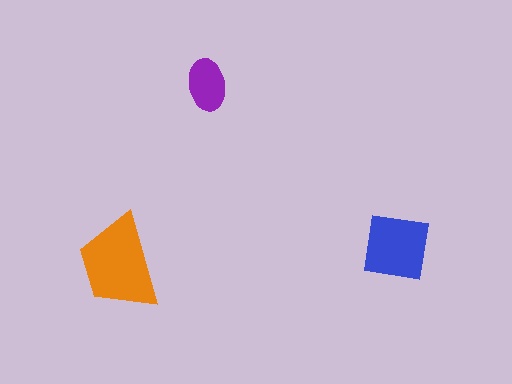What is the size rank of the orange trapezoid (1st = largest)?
1st.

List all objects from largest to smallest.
The orange trapezoid, the blue square, the purple ellipse.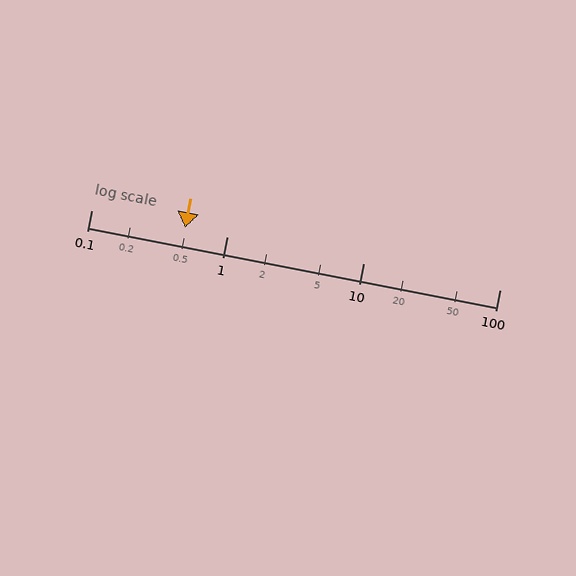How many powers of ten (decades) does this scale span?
The scale spans 3 decades, from 0.1 to 100.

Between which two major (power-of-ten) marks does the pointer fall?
The pointer is between 0.1 and 1.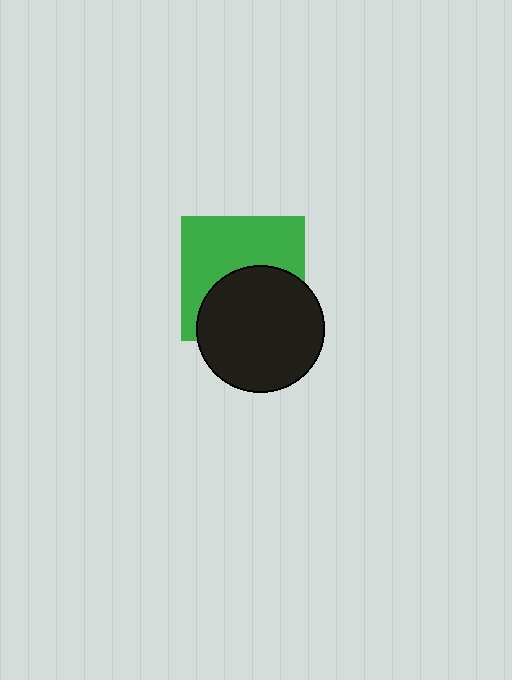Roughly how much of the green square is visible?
About half of it is visible (roughly 54%).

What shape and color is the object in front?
The object in front is a black circle.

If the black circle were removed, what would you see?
You would see the complete green square.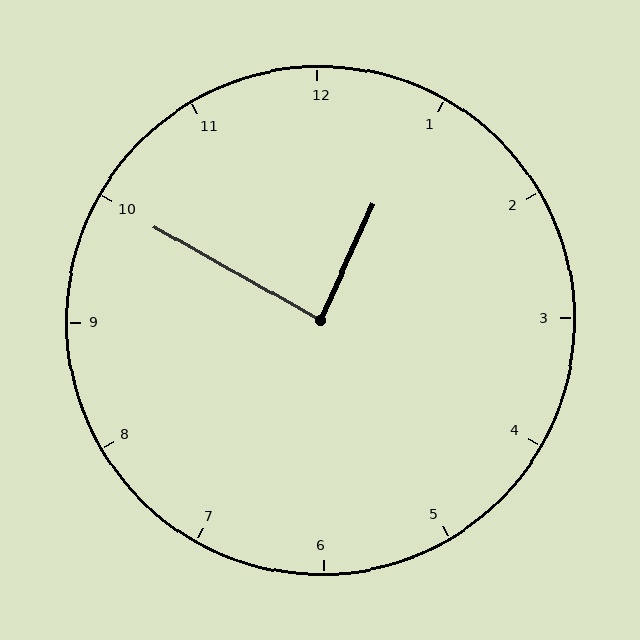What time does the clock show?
12:50.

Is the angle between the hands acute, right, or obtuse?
It is right.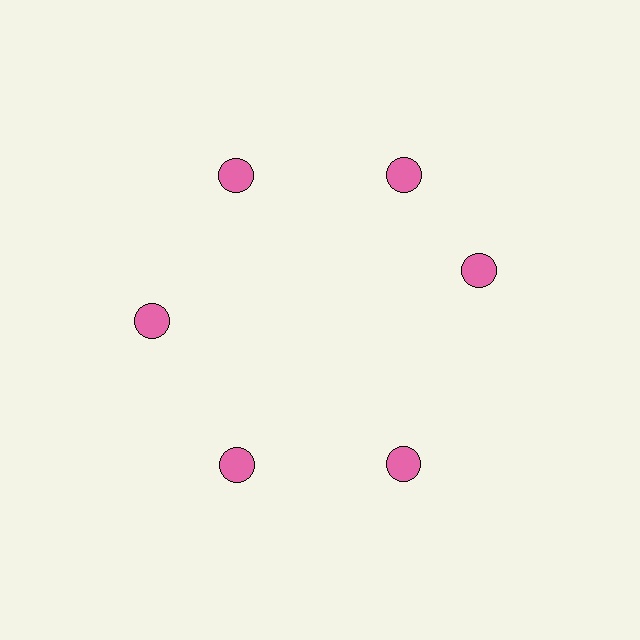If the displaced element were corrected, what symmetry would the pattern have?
It would have 6-fold rotational symmetry — the pattern would map onto itself every 60 degrees.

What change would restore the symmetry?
The symmetry would be restored by rotating it back into even spacing with its neighbors so that all 6 circles sit at equal angles and equal distance from the center.